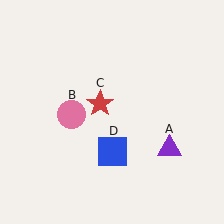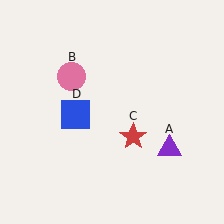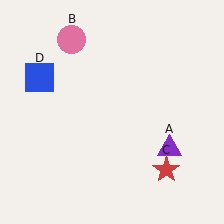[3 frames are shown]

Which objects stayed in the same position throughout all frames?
Purple triangle (object A) remained stationary.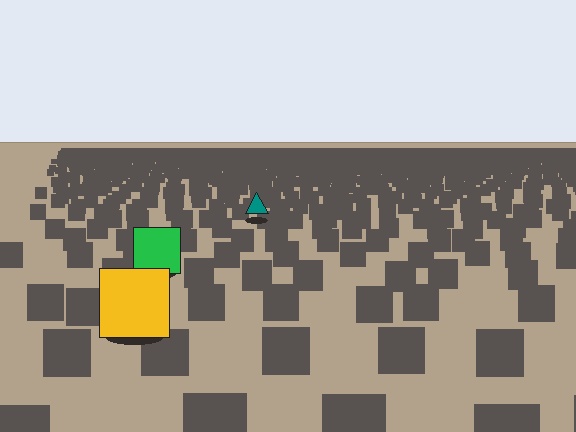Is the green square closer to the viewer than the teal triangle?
Yes. The green square is closer — you can tell from the texture gradient: the ground texture is coarser near it.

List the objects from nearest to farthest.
From nearest to farthest: the yellow square, the green square, the teal triangle.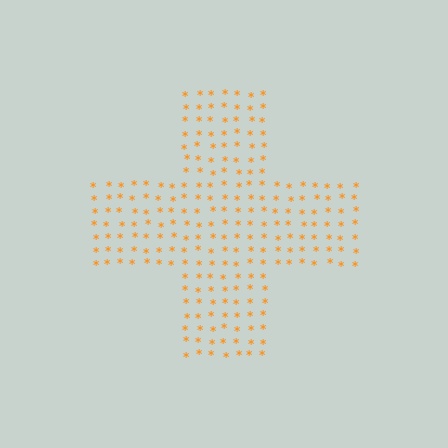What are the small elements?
The small elements are asterisks.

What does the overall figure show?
The overall figure shows a cross.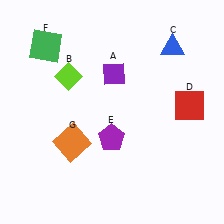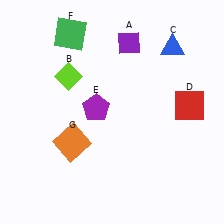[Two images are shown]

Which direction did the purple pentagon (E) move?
The purple pentagon (E) moved up.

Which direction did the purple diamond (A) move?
The purple diamond (A) moved up.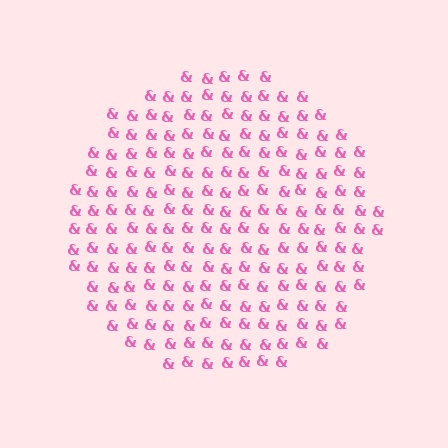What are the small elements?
The small elements are ampersands.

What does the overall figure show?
The overall figure shows a circle.